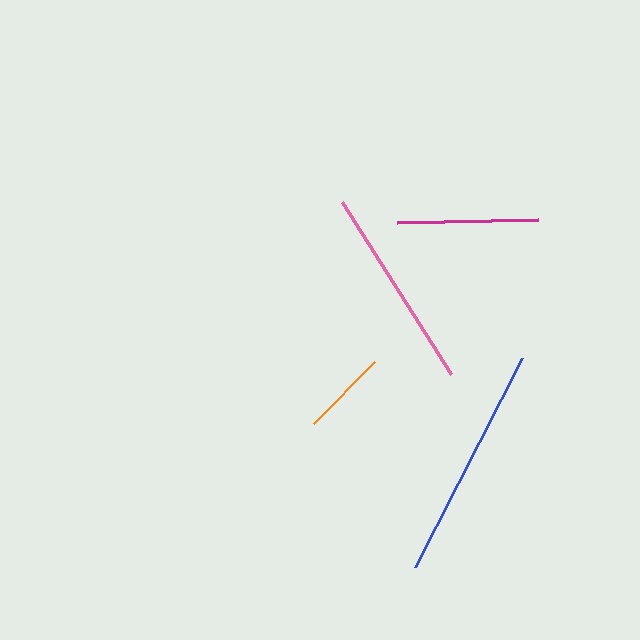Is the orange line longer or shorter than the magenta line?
The magenta line is longer than the orange line.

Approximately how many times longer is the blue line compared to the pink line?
The blue line is approximately 1.2 times the length of the pink line.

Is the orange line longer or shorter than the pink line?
The pink line is longer than the orange line.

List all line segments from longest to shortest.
From longest to shortest: blue, pink, magenta, orange.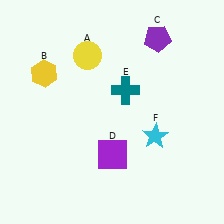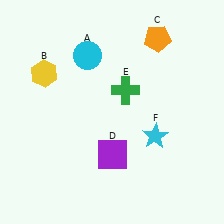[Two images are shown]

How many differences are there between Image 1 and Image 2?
There are 3 differences between the two images.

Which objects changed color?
A changed from yellow to cyan. C changed from purple to orange. E changed from teal to green.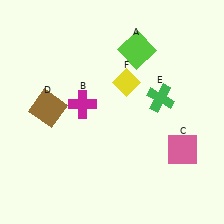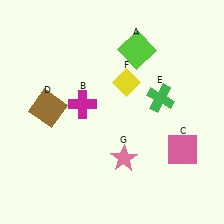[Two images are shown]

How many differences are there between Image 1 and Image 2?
There is 1 difference between the two images.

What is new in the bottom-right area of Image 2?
A pink star (G) was added in the bottom-right area of Image 2.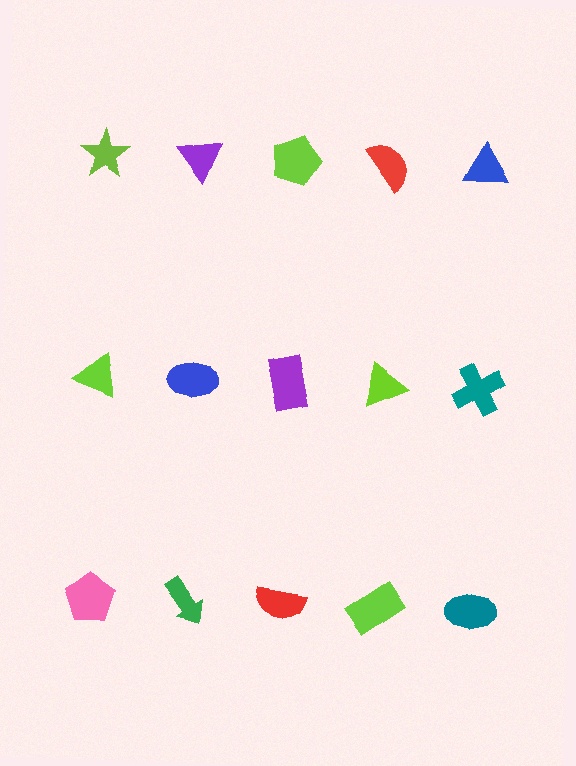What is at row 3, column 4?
A lime rectangle.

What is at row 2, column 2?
A blue ellipse.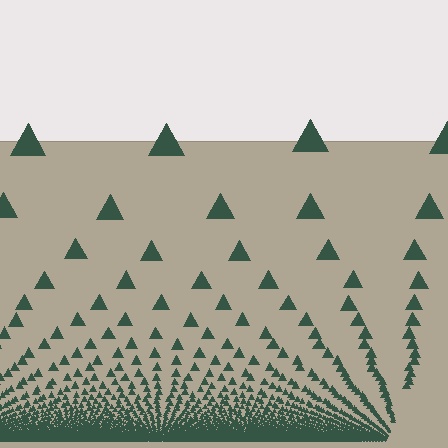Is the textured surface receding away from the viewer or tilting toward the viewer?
The surface appears to tilt toward the viewer. Texture elements get larger and sparser toward the top.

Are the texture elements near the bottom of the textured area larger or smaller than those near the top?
Smaller. The gradient is inverted — elements near the bottom are smaller and denser.